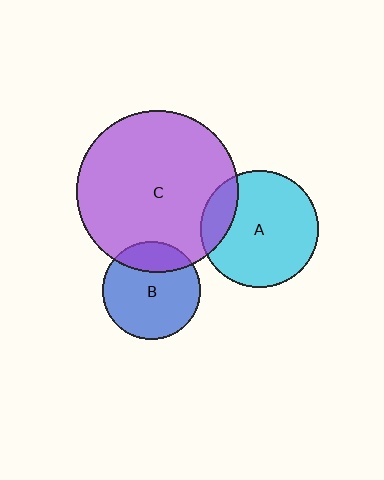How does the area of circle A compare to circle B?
Approximately 1.4 times.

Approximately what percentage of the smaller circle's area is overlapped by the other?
Approximately 15%.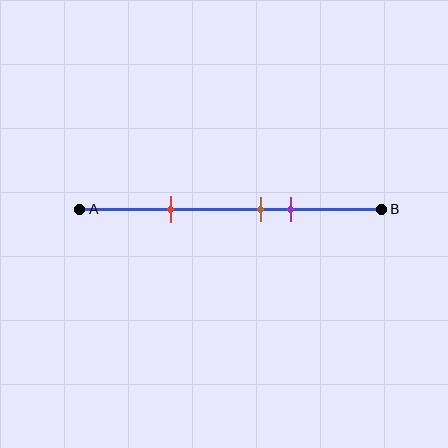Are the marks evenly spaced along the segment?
No, the marks are not evenly spaced.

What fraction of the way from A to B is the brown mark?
The brown mark is approximately 60% (0.6) of the way from A to B.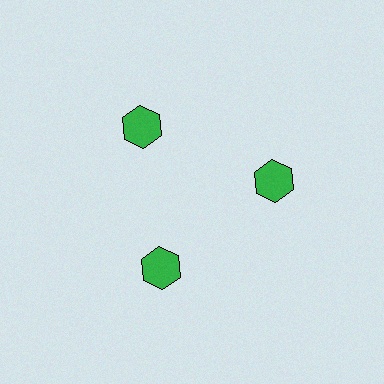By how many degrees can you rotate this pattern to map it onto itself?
The pattern maps onto itself every 120 degrees of rotation.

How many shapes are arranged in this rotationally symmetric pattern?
There are 3 shapes, arranged in 3 groups of 1.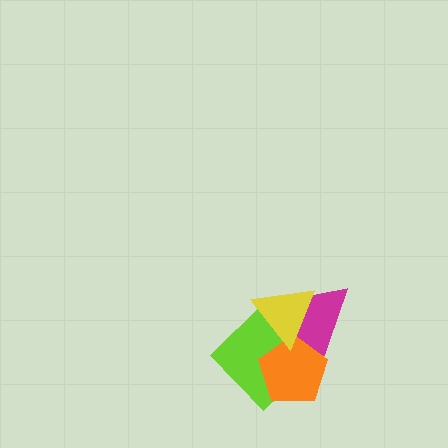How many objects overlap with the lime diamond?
3 objects overlap with the lime diamond.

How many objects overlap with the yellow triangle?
3 objects overlap with the yellow triangle.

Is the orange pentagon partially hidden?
Yes, it is partially covered by another shape.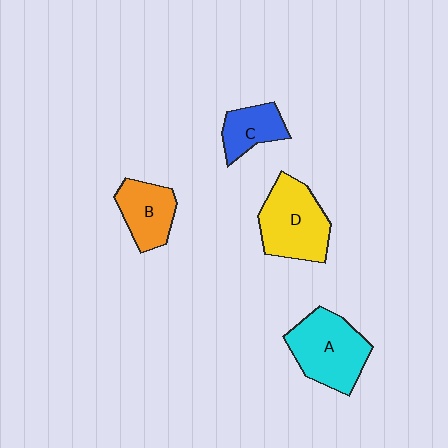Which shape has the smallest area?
Shape C (blue).